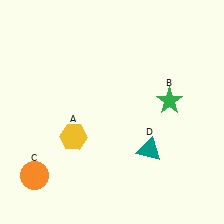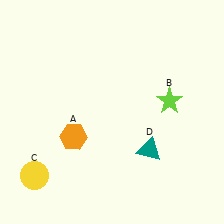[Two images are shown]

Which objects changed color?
A changed from yellow to orange. B changed from green to lime. C changed from orange to yellow.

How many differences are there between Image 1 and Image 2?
There are 3 differences between the two images.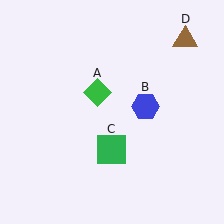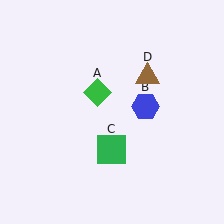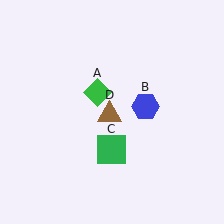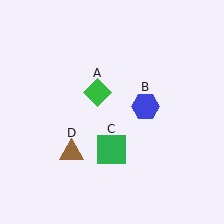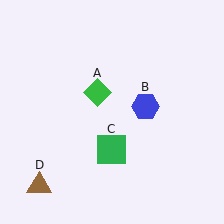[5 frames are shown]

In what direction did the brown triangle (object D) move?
The brown triangle (object D) moved down and to the left.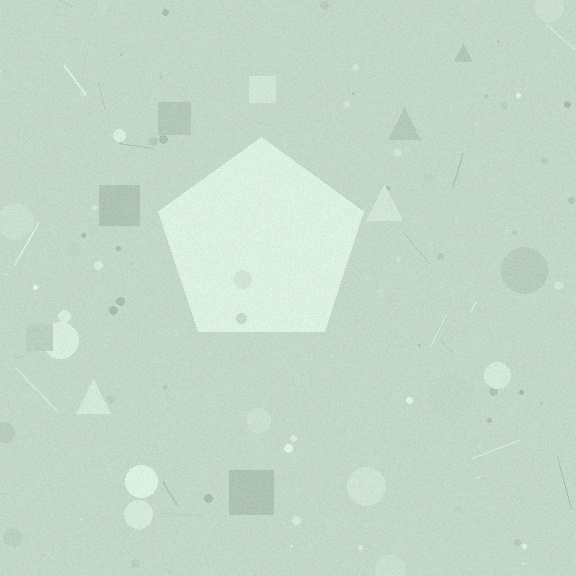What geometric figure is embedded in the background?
A pentagon is embedded in the background.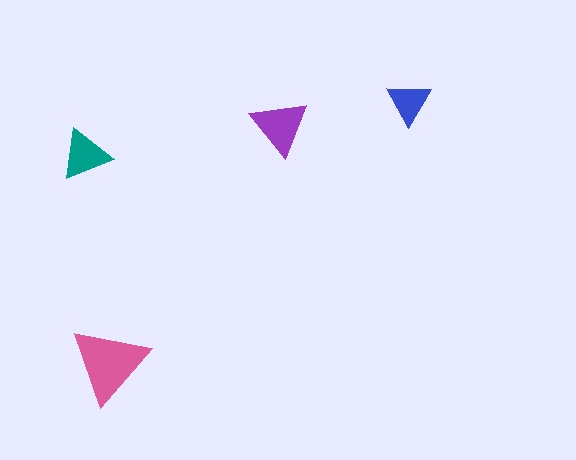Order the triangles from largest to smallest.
the pink one, the purple one, the teal one, the blue one.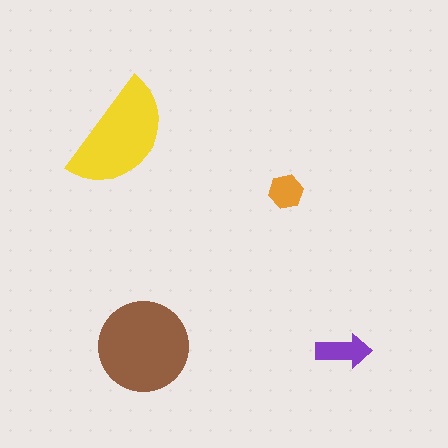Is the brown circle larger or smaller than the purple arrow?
Larger.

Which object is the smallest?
The orange hexagon.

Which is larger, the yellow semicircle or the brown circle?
The brown circle.